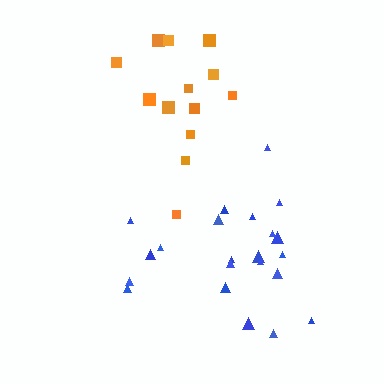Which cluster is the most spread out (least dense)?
Orange.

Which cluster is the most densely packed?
Blue.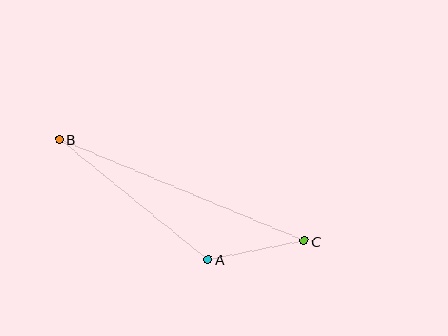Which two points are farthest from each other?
Points B and C are farthest from each other.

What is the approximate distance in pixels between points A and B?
The distance between A and B is approximately 191 pixels.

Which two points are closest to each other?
Points A and C are closest to each other.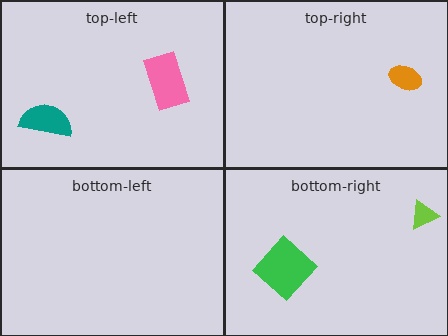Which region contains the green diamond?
The bottom-right region.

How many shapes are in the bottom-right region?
2.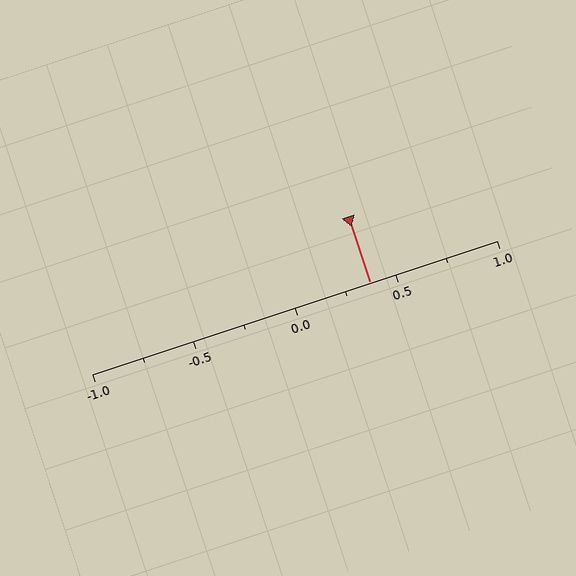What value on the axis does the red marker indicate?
The marker indicates approximately 0.38.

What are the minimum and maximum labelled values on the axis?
The axis runs from -1.0 to 1.0.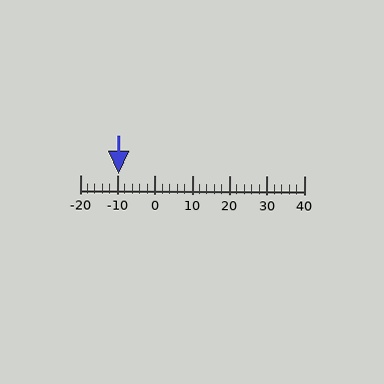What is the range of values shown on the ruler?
The ruler shows values from -20 to 40.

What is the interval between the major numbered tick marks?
The major tick marks are spaced 10 units apart.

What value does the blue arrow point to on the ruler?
The blue arrow points to approximately -10.